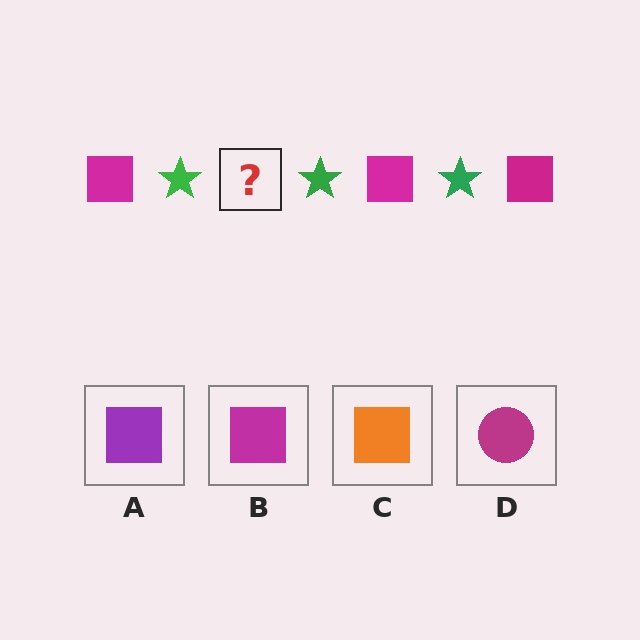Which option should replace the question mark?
Option B.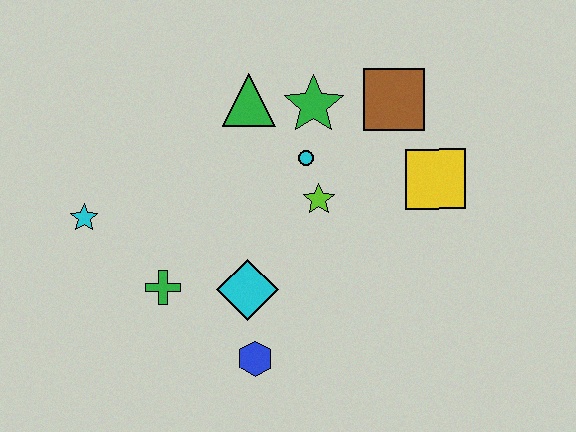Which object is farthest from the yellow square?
The cyan star is farthest from the yellow square.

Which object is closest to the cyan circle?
The lime star is closest to the cyan circle.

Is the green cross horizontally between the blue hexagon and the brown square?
No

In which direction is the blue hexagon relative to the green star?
The blue hexagon is below the green star.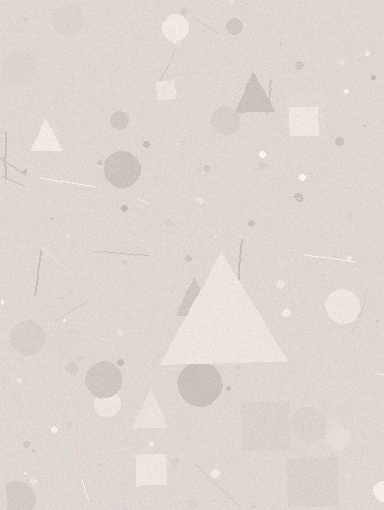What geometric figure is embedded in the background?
A triangle is embedded in the background.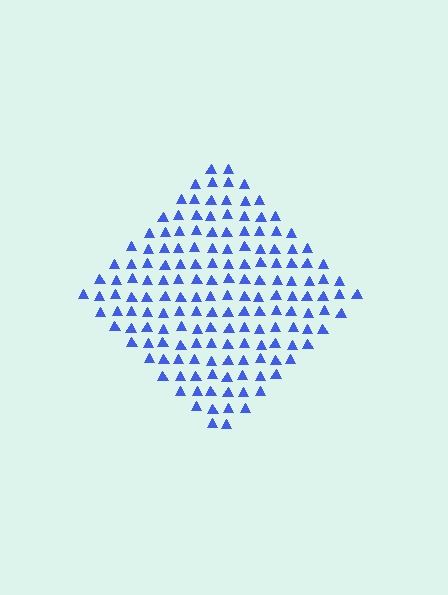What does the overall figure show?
The overall figure shows a diamond.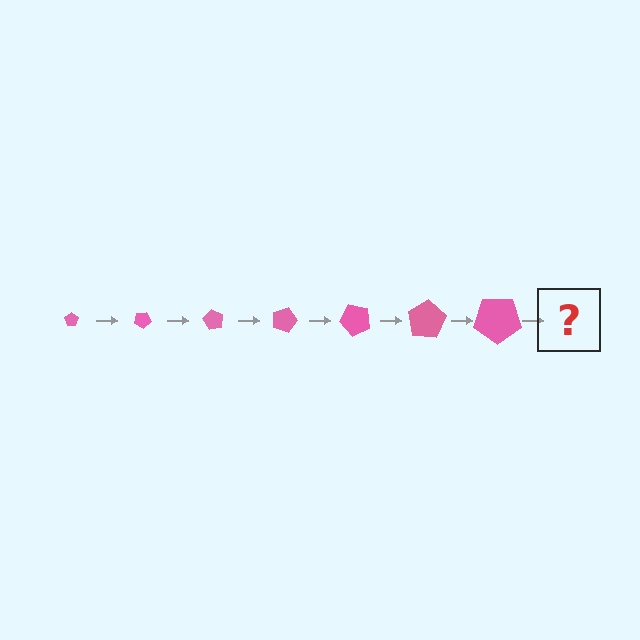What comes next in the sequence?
The next element should be a pentagon, larger than the previous one and rotated 210 degrees from the start.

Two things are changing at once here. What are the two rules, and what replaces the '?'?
The two rules are that the pentagon grows larger each step and it rotates 30 degrees each step. The '?' should be a pentagon, larger than the previous one and rotated 210 degrees from the start.